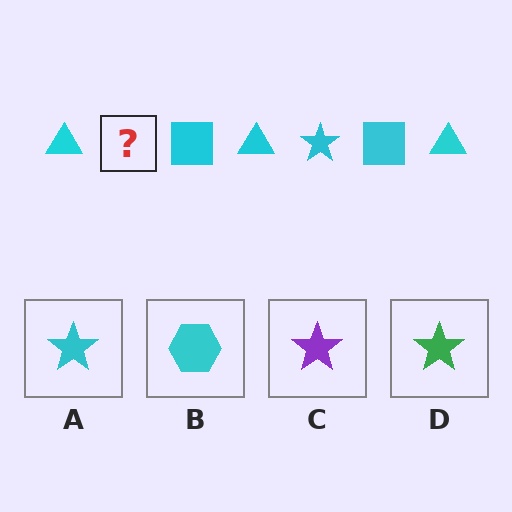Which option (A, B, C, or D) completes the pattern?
A.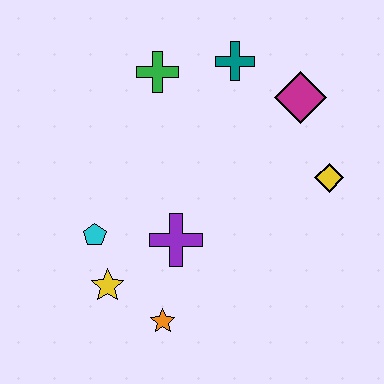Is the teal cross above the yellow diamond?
Yes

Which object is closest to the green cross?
The teal cross is closest to the green cross.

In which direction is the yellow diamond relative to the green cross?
The yellow diamond is to the right of the green cross.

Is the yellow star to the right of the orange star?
No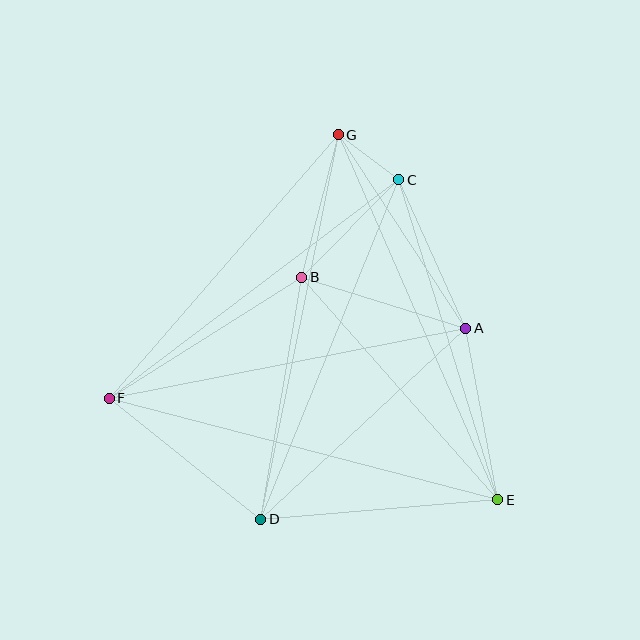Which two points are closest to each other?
Points C and G are closest to each other.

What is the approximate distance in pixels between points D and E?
The distance between D and E is approximately 237 pixels.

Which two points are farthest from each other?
Points E and F are farthest from each other.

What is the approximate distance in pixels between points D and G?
The distance between D and G is approximately 392 pixels.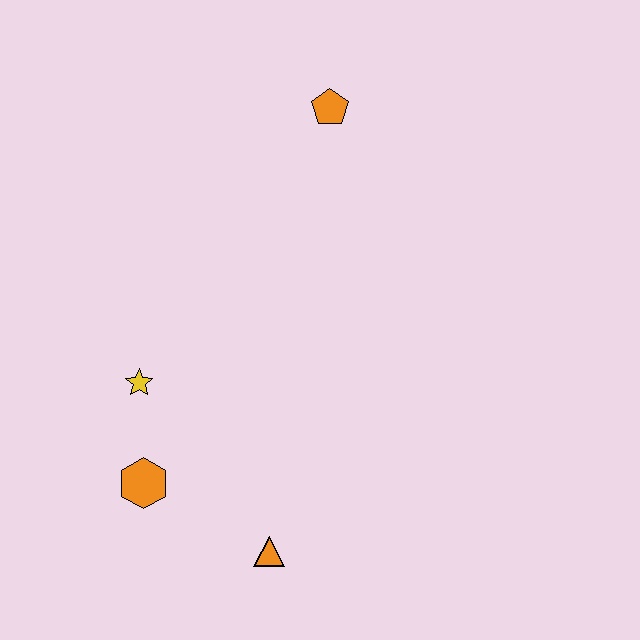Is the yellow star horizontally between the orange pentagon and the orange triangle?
No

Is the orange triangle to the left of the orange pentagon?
Yes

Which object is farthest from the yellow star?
The orange pentagon is farthest from the yellow star.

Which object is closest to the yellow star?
The orange hexagon is closest to the yellow star.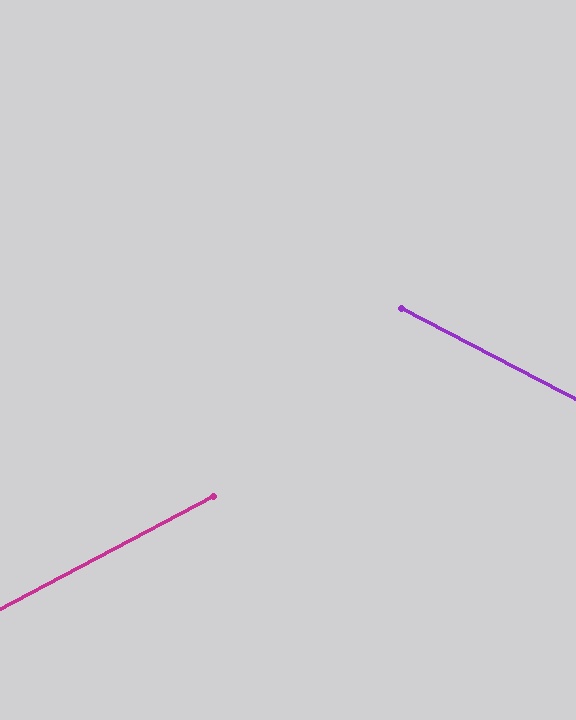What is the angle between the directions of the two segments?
Approximately 56 degrees.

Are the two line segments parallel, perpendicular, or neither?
Neither parallel nor perpendicular — they differ by about 56°.